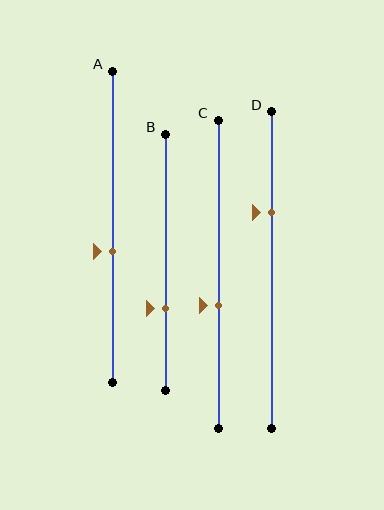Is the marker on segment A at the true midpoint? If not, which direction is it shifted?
No, the marker on segment A is shifted downward by about 8% of the segment length.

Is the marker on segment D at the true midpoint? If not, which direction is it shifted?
No, the marker on segment D is shifted upward by about 18% of the segment length.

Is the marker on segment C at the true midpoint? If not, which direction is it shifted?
No, the marker on segment C is shifted downward by about 10% of the segment length.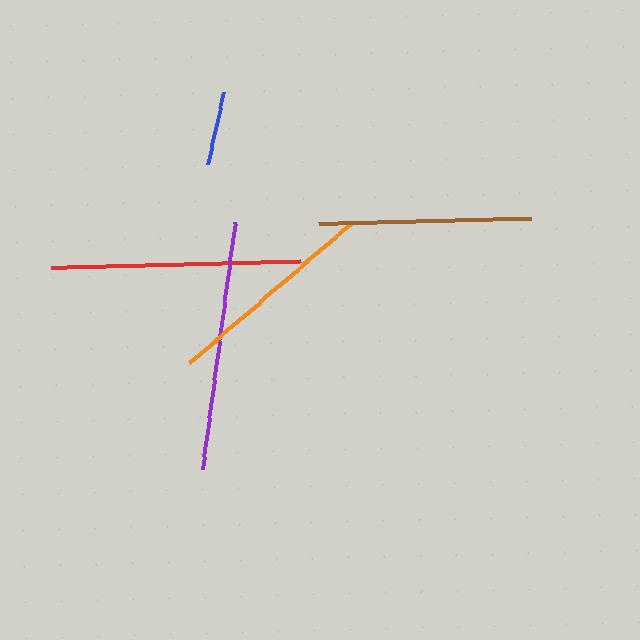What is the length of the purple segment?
The purple segment is approximately 249 pixels long.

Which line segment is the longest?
The red line is the longest at approximately 250 pixels.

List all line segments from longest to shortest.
From longest to shortest: red, purple, orange, brown, blue.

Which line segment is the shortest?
The blue line is the shortest at approximately 73 pixels.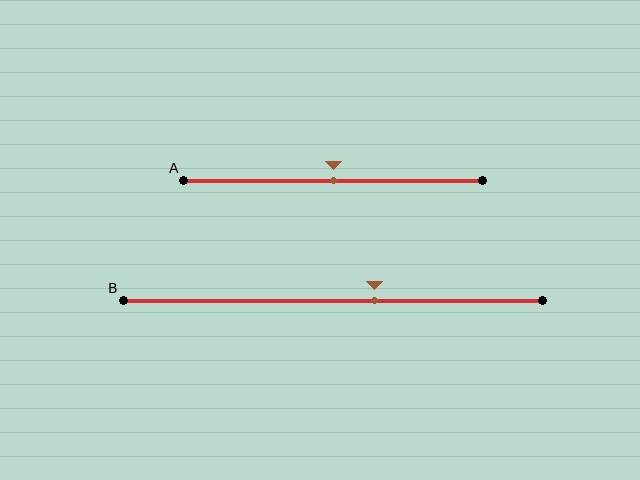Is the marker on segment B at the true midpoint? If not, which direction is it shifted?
No, the marker on segment B is shifted to the right by about 10% of the segment length.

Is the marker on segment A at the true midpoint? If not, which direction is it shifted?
Yes, the marker on segment A is at the true midpoint.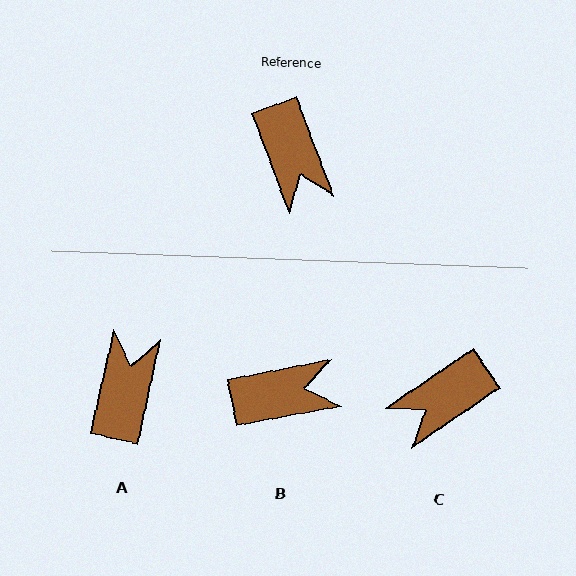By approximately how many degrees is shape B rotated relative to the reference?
Approximately 80 degrees counter-clockwise.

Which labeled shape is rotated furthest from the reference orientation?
A, about 146 degrees away.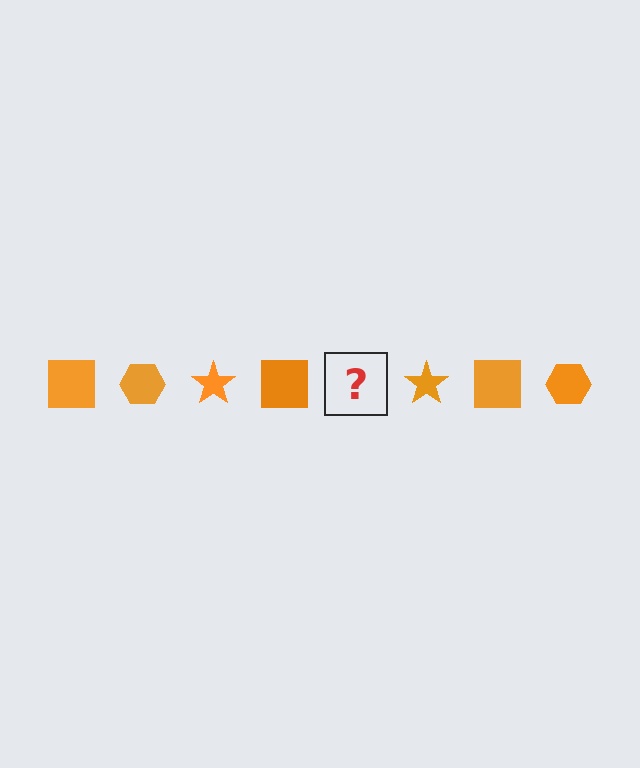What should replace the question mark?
The question mark should be replaced with an orange hexagon.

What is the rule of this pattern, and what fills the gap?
The rule is that the pattern cycles through square, hexagon, star shapes in orange. The gap should be filled with an orange hexagon.